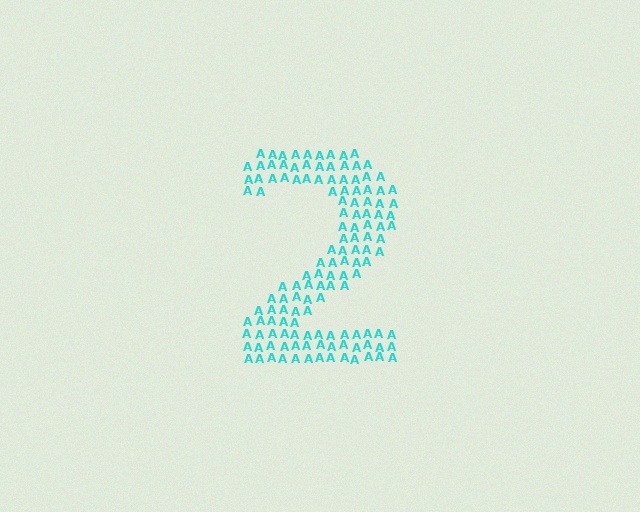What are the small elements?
The small elements are letter A's.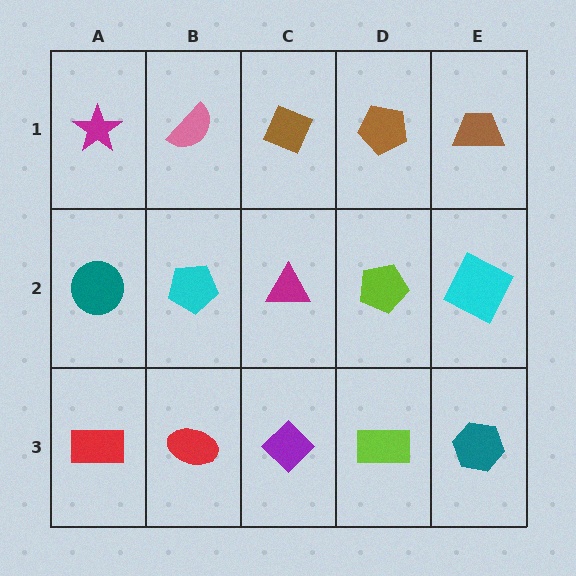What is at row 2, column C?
A magenta triangle.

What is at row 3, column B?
A red ellipse.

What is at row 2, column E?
A cyan square.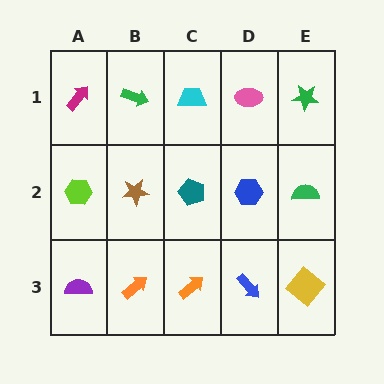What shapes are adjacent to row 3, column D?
A blue hexagon (row 2, column D), an orange arrow (row 3, column C), a yellow diamond (row 3, column E).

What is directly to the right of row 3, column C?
A blue arrow.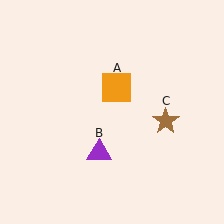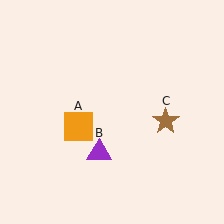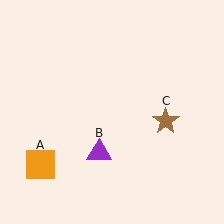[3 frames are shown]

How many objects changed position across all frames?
1 object changed position: orange square (object A).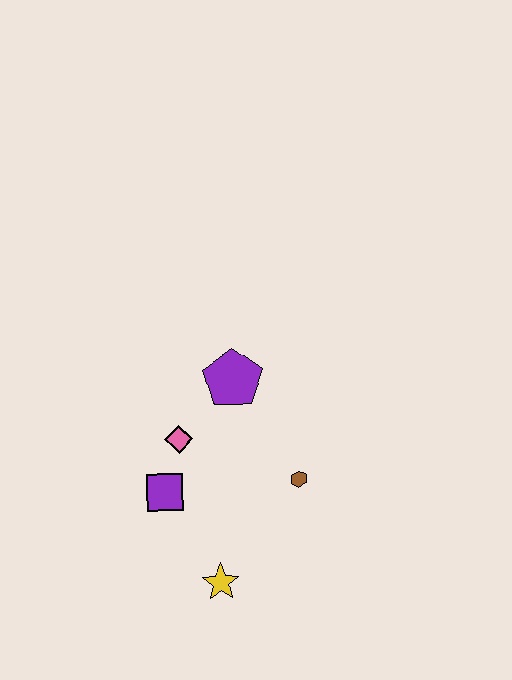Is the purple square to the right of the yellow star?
No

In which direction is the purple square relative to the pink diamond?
The purple square is below the pink diamond.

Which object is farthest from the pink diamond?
The yellow star is farthest from the pink diamond.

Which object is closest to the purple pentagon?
The pink diamond is closest to the purple pentagon.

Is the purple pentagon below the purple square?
No